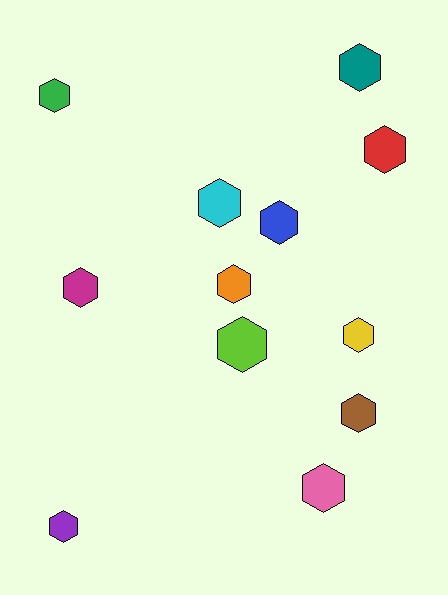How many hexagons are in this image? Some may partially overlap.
There are 12 hexagons.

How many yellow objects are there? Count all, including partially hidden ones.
There is 1 yellow object.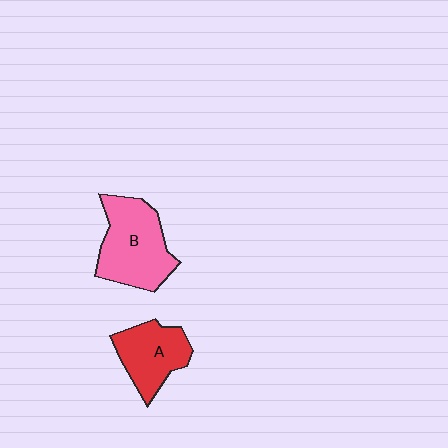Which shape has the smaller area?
Shape A (red).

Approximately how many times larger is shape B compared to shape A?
Approximately 1.4 times.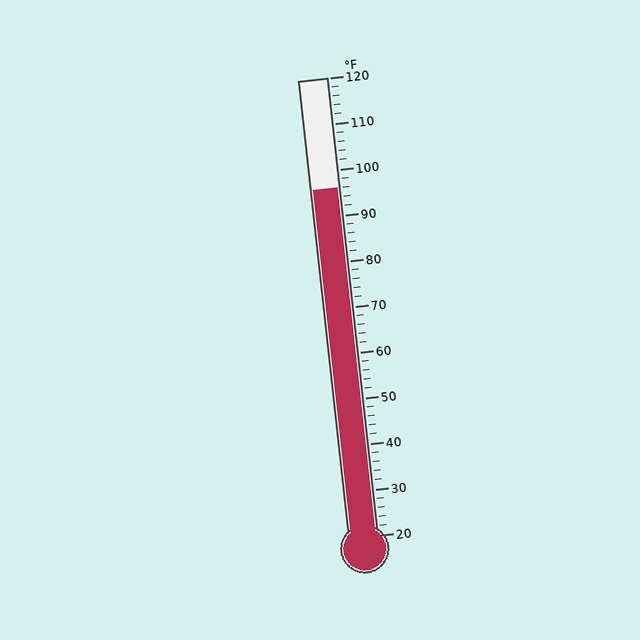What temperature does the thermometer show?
The thermometer shows approximately 96°F.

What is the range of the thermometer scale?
The thermometer scale ranges from 20°F to 120°F.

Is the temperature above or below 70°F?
The temperature is above 70°F.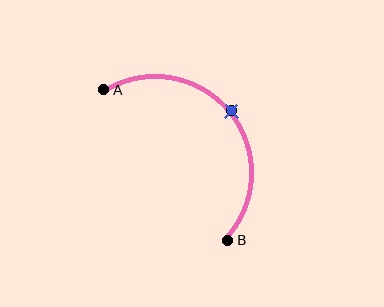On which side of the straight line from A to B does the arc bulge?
The arc bulges above and to the right of the straight line connecting A and B.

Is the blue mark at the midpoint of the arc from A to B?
Yes. The blue mark lies on the arc at equal arc-length from both A and B — it is the arc midpoint.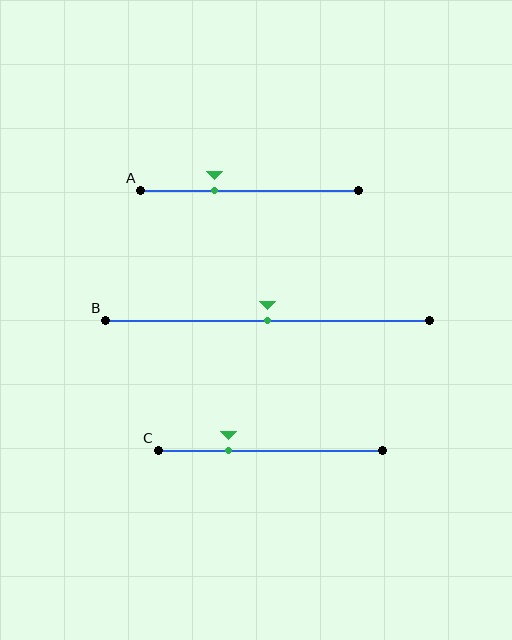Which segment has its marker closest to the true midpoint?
Segment B has its marker closest to the true midpoint.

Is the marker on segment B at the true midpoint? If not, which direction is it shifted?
Yes, the marker on segment B is at the true midpoint.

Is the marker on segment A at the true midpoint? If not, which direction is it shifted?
No, the marker on segment A is shifted to the left by about 16% of the segment length.